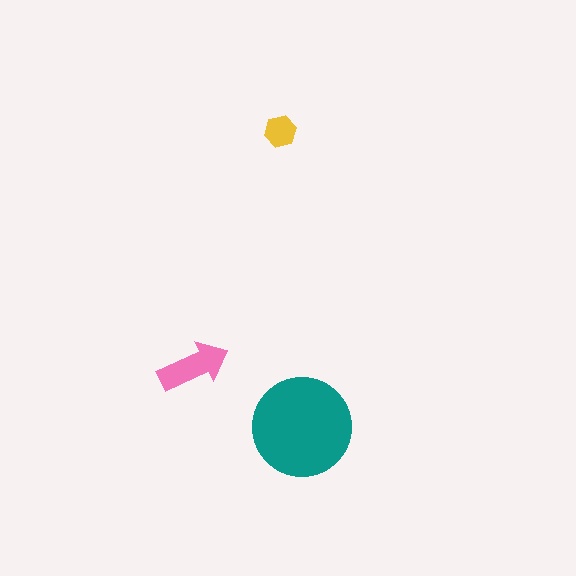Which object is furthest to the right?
The teal circle is rightmost.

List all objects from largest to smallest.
The teal circle, the pink arrow, the yellow hexagon.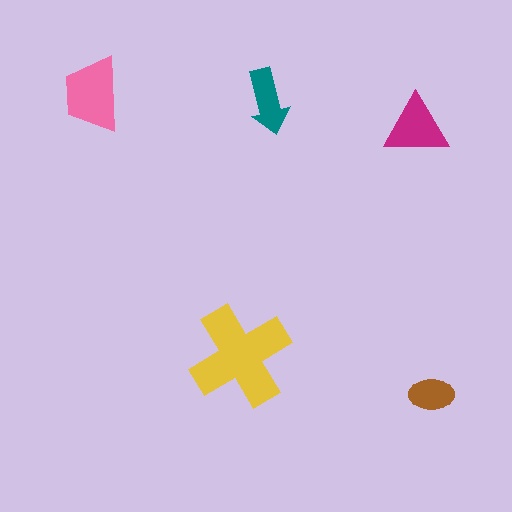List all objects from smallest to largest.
The brown ellipse, the teal arrow, the magenta triangle, the pink trapezoid, the yellow cross.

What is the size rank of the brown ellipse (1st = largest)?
5th.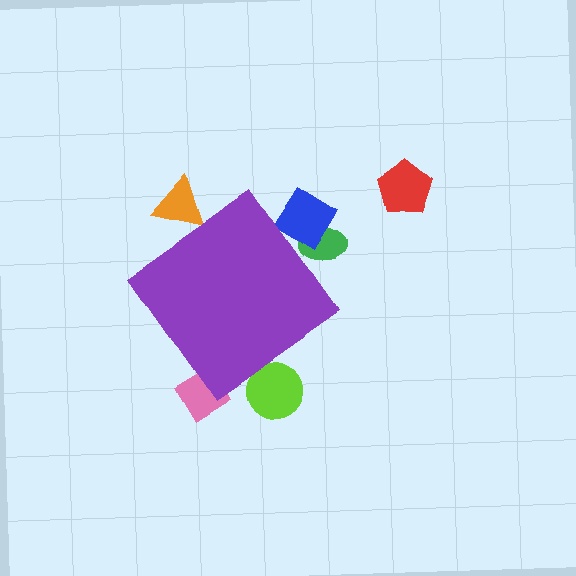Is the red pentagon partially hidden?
No, the red pentagon is fully visible.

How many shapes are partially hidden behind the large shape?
5 shapes are partially hidden.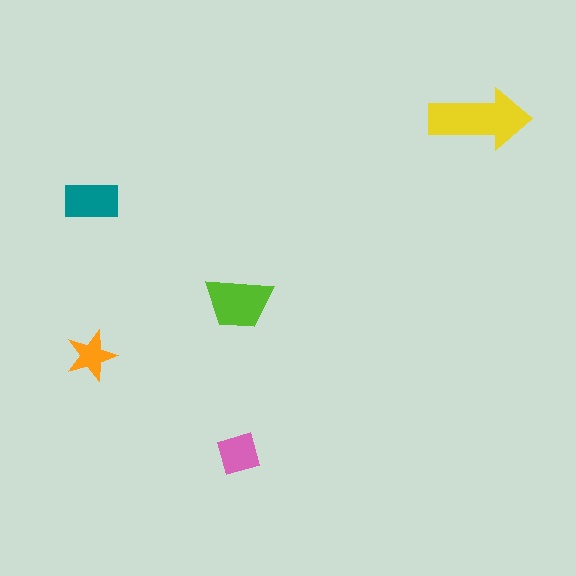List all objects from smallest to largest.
The orange star, the pink diamond, the teal rectangle, the lime trapezoid, the yellow arrow.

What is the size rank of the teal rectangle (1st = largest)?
3rd.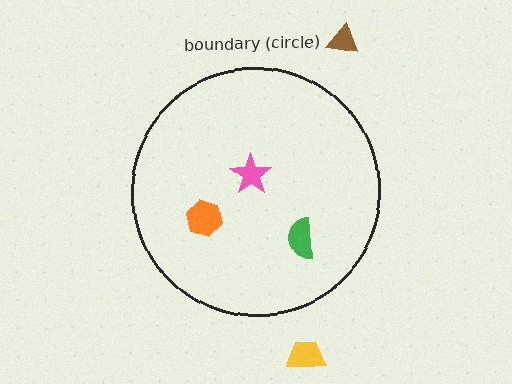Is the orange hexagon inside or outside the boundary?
Inside.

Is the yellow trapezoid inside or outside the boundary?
Outside.